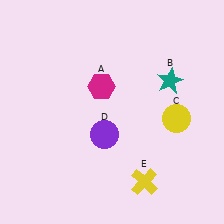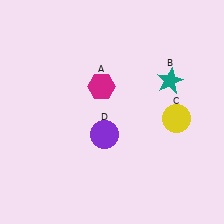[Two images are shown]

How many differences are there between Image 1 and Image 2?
There is 1 difference between the two images.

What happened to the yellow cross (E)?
The yellow cross (E) was removed in Image 2. It was in the bottom-right area of Image 1.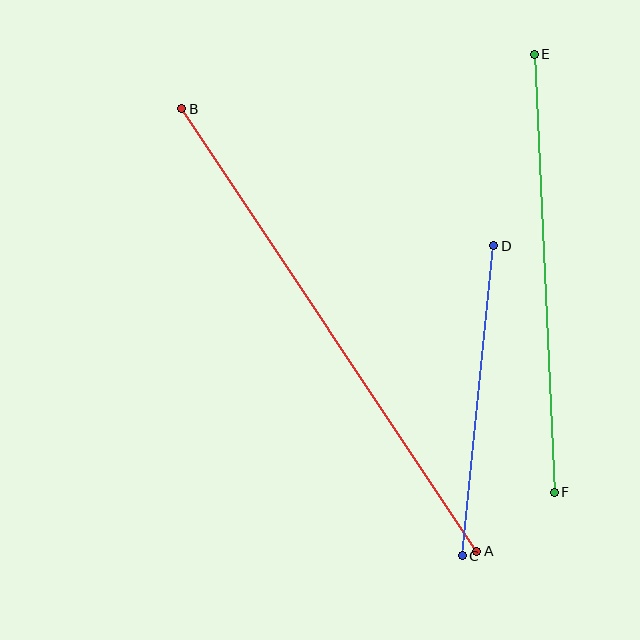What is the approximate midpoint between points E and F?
The midpoint is at approximately (544, 273) pixels.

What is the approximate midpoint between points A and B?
The midpoint is at approximately (329, 330) pixels.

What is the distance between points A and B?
The distance is approximately 532 pixels.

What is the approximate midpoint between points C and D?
The midpoint is at approximately (478, 401) pixels.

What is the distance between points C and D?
The distance is approximately 311 pixels.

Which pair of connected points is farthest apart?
Points A and B are farthest apart.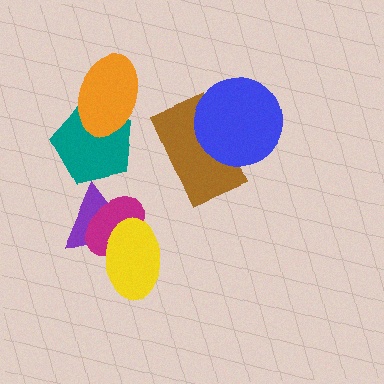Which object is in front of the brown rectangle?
The blue circle is in front of the brown rectangle.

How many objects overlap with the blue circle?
1 object overlaps with the blue circle.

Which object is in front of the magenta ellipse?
The yellow ellipse is in front of the magenta ellipse.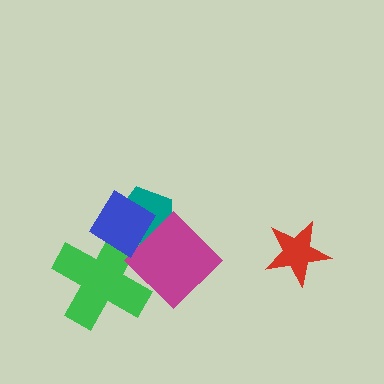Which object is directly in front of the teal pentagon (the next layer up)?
The magenta diamond is directly in front of the teal pentagon.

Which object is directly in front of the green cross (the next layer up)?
The magenta diamond is directly in front of the green cross.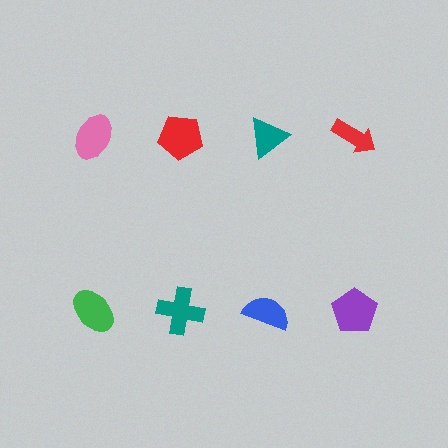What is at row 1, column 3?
A teal triangle.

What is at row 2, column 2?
A teal cross.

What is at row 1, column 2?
A red pentagon.